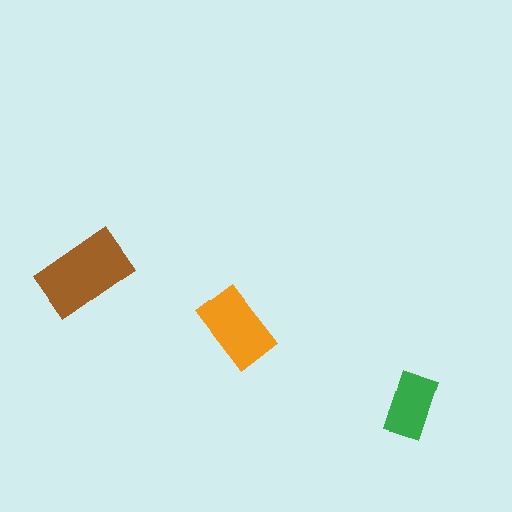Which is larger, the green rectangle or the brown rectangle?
The brown one.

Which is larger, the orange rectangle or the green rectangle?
The orange one.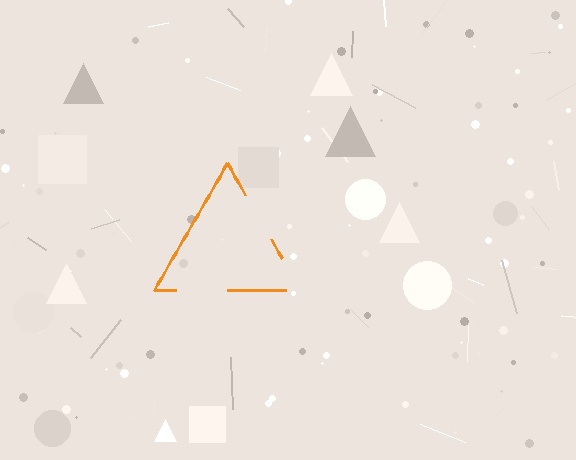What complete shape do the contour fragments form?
The contour fragments form a triangle.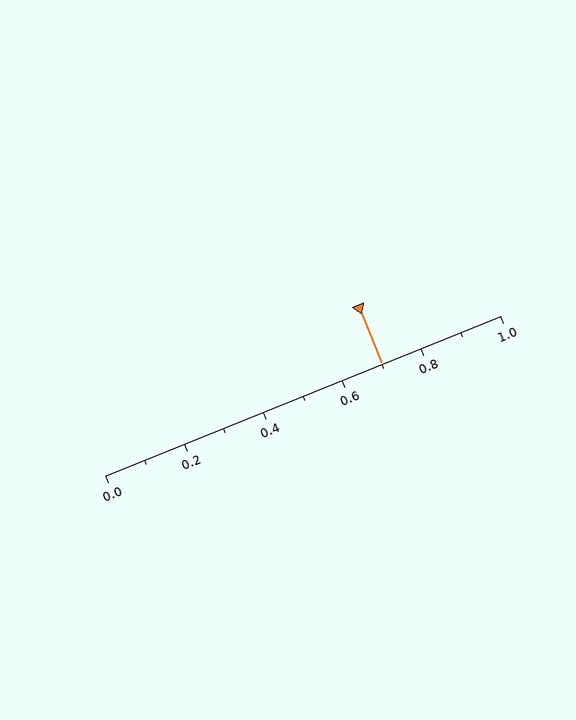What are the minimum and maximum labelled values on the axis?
The axis runs from 0.0 to 1.0.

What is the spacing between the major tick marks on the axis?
The major ticks are spaced 0.2 apart.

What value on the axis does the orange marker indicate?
The marker indicates approximately 0.7.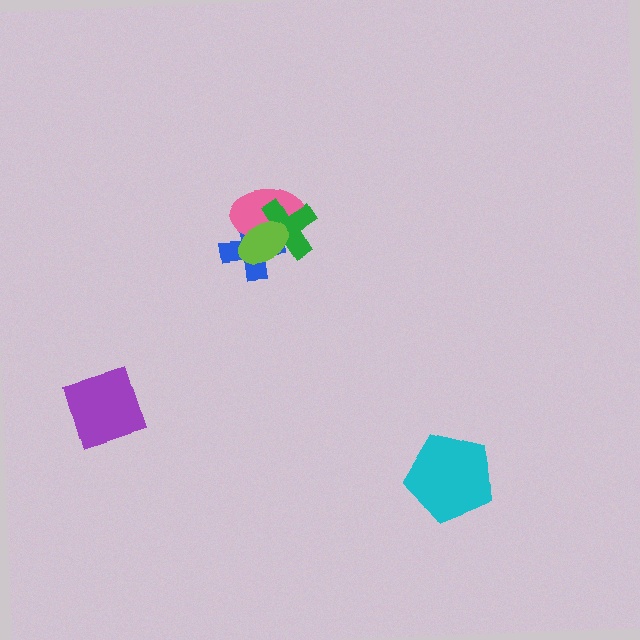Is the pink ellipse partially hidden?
Yes, it is partially covered by another shape.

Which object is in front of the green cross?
The lime ellipse is in front of the green cross.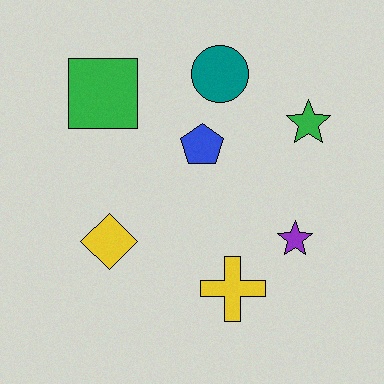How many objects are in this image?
There are 7 objects.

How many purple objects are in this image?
There is 1 purple object.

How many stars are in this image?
There are 2 stars.